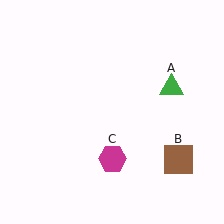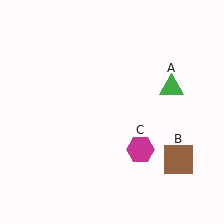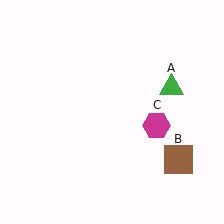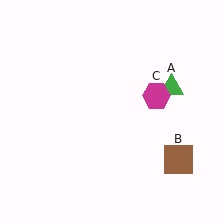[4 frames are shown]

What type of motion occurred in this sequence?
The magenta hexagon (object C) rotated counterclockwise around the center of the scene.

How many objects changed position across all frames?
1 object changed position: magenta hexagon (object C).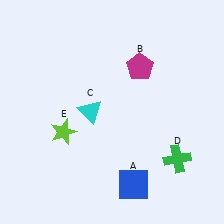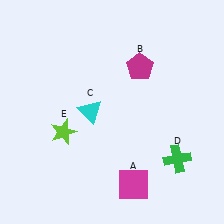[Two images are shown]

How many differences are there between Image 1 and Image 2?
There is 1 difference between the two images.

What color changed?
The square (A) changed from blue in Image 1 to magenta in Image 2.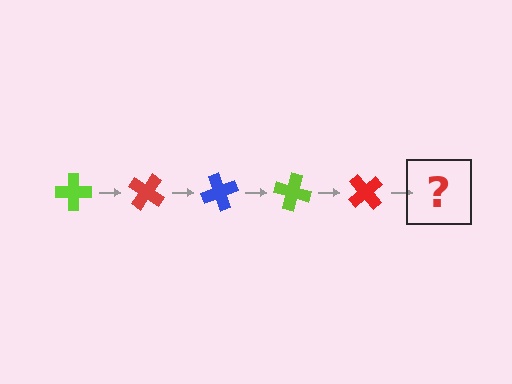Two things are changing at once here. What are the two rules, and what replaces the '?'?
The two rules are that it rotates 35 degrees each step and the color cycles through lime, red, and blue. The '?' should be a blue cross, rotated 175 degrees from the start.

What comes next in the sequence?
The next element should be a blue cross, rotated 175 degrees from the start.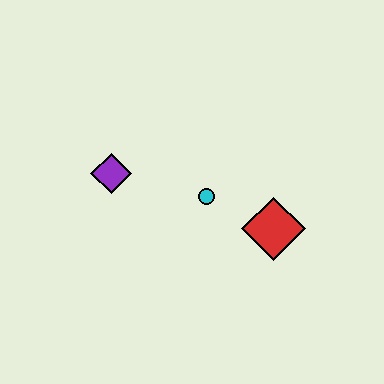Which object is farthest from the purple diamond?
The red diamond is farthest from the purple diamond.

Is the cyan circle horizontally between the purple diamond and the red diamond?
Yes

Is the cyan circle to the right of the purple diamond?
Yes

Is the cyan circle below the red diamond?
No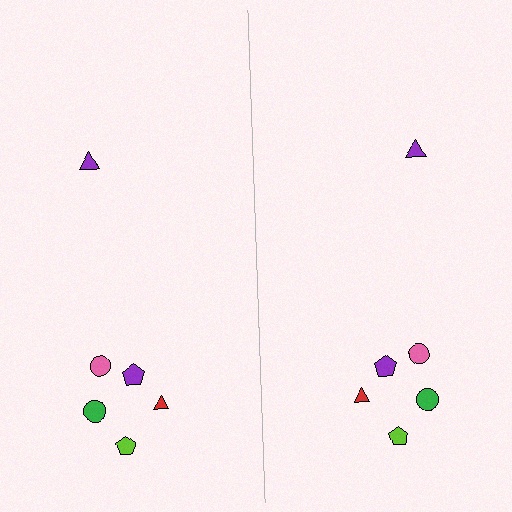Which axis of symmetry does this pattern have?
The pattern has a vertical axis of symmetry running through the center of the image.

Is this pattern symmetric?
Yes, this pattern has bilateral (reflection) symmetry.